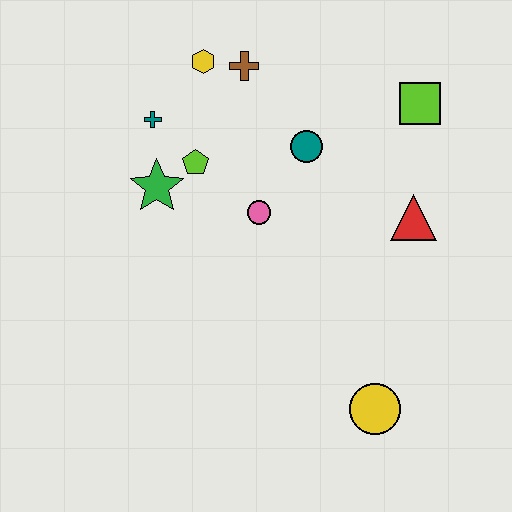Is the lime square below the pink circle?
No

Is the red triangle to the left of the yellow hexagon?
No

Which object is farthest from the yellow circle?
The yellow hexagon is farthest from the yellow circle.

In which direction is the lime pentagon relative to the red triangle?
The lime pentagon is to the left of the red triangle.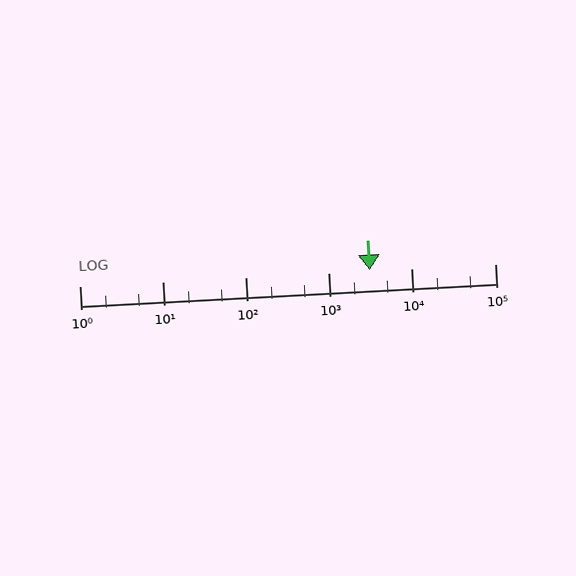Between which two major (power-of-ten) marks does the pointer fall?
The pointer is between 1000 and 10000.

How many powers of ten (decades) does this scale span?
The scale spans 5 decades, from 1 to 100000.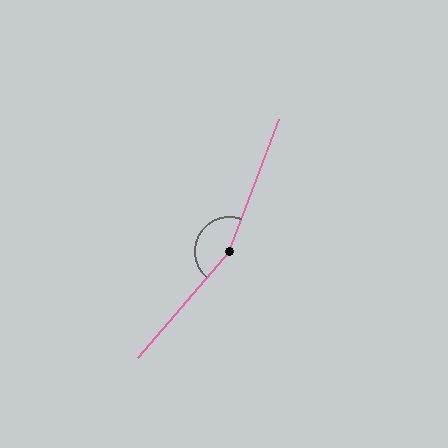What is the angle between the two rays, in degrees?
Approximately 160 degrees.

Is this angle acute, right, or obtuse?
It is obtuse.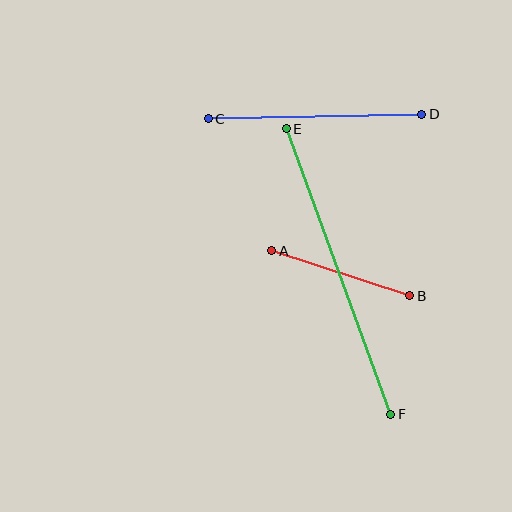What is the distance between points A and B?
The distance is approximately 145 pixels.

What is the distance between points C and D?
The distance is approximately 214 pixels.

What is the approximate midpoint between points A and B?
The midpoint is at approximately (341, 273) pixels.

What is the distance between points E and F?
The distance is approximately 304 pixels.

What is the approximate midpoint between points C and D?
The midpoint is at approximately (315, 117) pixels.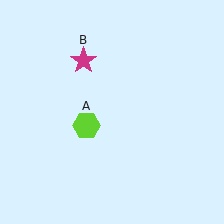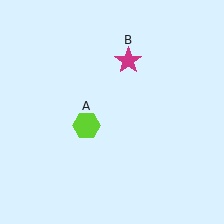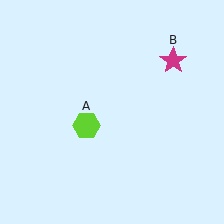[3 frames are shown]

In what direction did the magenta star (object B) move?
The magenta star (object B) moved right.